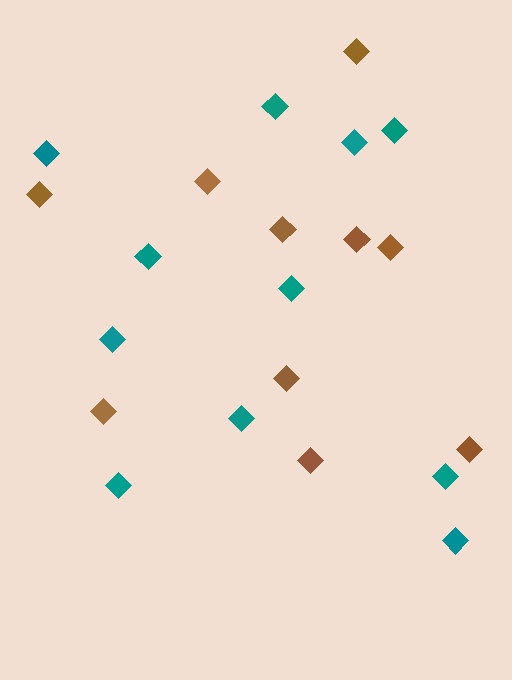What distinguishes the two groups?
There are 2 groups: one group of teal diamonds (11) and one group of brown diamonds (10).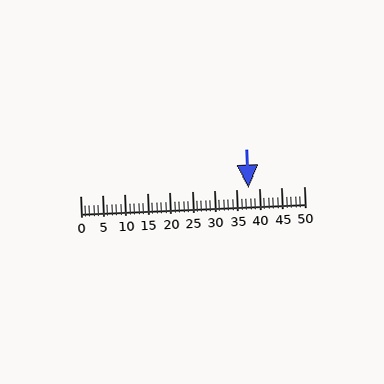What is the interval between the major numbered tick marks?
The major tick marks are spaced 5 units apart.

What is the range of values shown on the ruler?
The ruler shows values from 0 to 50.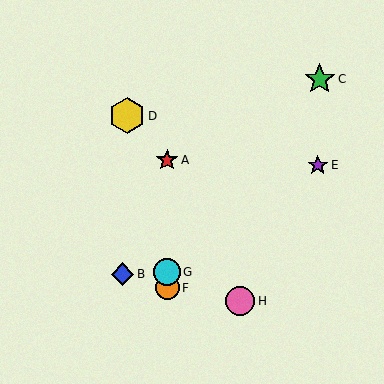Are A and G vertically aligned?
Yes, both are at x≈167.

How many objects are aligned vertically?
3 objects (A, F, G) are aligned vertically.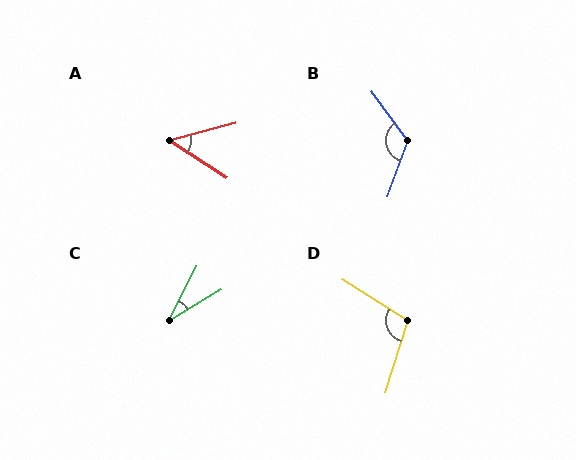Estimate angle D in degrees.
Approximately 105 degrees.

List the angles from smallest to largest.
C (32°), A (48°), D (105°), B (124°).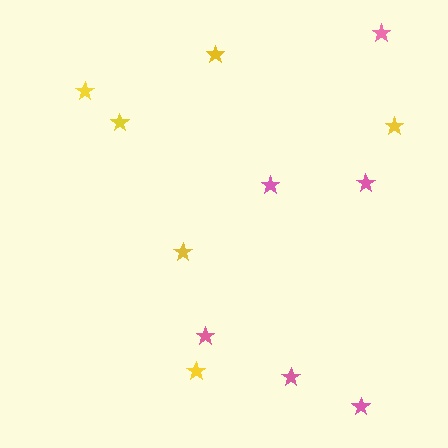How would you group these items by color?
There are 2 groups: one group of pink stars (6) and one group of yellow stars (6).